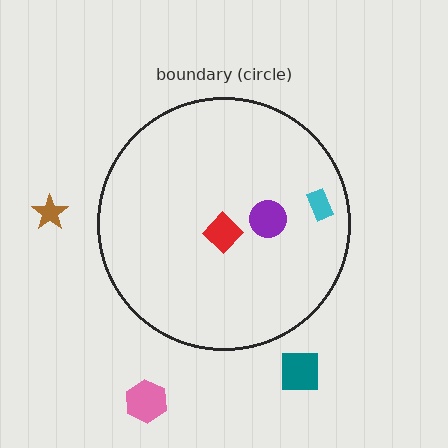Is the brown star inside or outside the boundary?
Outside.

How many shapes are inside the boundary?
3 inside, 3 outside.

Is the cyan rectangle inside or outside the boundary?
Inside.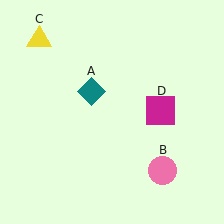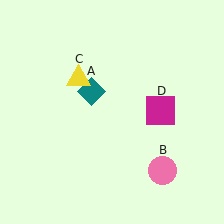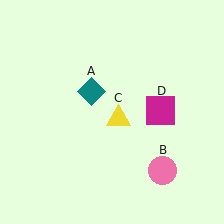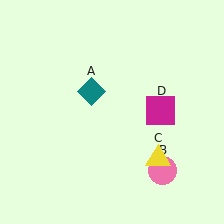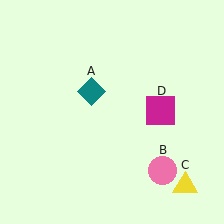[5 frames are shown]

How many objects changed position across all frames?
1 object changed position: yellow triangle (object C).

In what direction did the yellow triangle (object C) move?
The yellow triangle (object C) moved down and to the right.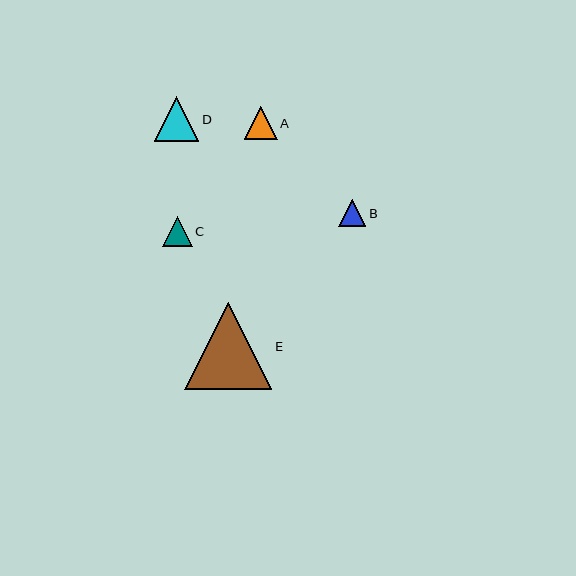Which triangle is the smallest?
Triangle B is the smallest with a size of approximately 28 pixels.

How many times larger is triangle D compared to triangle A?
Triangle D is approximately 1.3 times the size of triangle A.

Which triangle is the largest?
Triangle E is the largest with a size of approximately 87 pixels.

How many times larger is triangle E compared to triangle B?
Triangle E is approximately 3.2 times the size of triangle B.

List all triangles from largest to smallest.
From largest to smallest: E, D, A, C, B.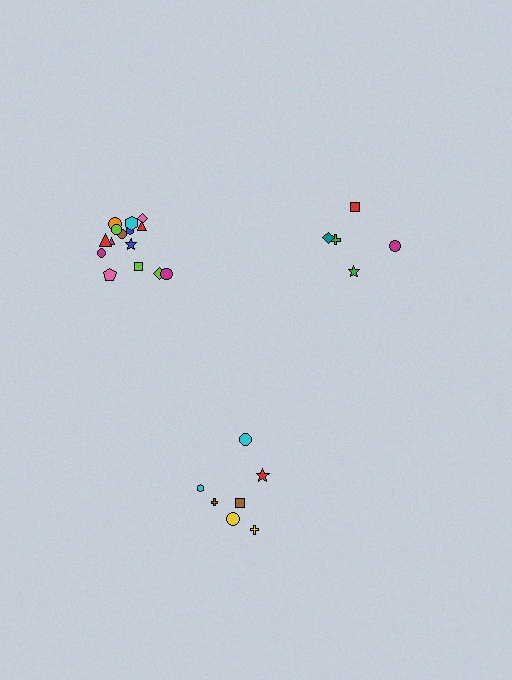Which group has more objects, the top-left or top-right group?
The top-left group.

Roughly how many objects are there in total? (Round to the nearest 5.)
Roughly 25 objects in total.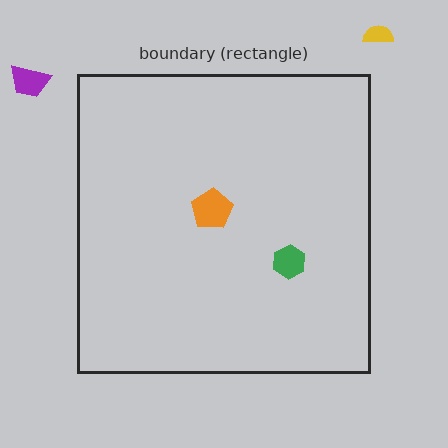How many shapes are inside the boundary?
2 inside, 2 outside.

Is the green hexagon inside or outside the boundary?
Inside.